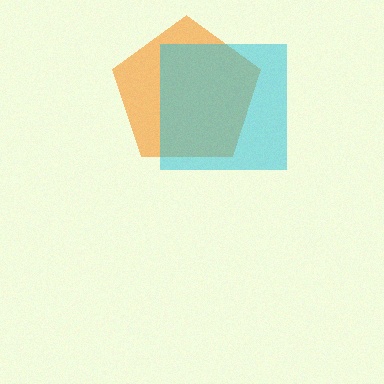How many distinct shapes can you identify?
There are 2 distinct shapes: an orange pentagon, a cyan square.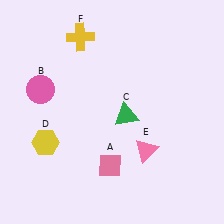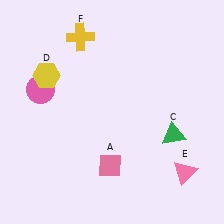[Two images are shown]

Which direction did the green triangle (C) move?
The green triangle (C) moved right.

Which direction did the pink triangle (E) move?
The pink triangle (E) moved right.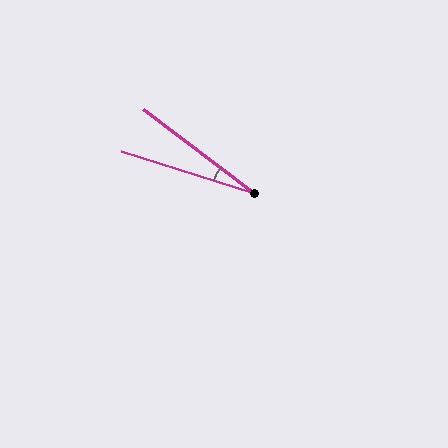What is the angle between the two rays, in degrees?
Approximately 20 degrees.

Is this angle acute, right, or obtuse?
It is acute.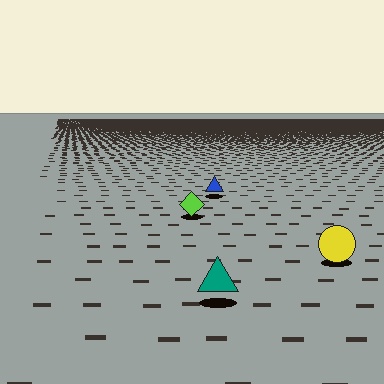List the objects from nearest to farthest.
From nearest to farthest: the teal triangle, the yellow circle, the lime diamond, the blue triangle.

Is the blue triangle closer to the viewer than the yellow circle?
No. The yellow circle is closer — you can tell from the texture gradient: the ground texture is coarser near it.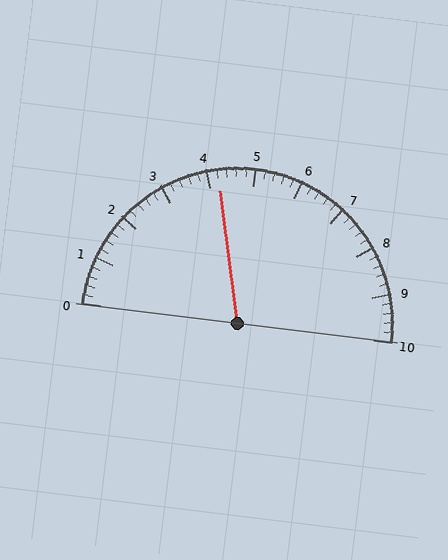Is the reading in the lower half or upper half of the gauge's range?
The reading is in the lower half of the range (0 to 10).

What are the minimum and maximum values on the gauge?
The gauge ranges from 0 to 10.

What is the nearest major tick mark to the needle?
The nearest major tick mark is 4.